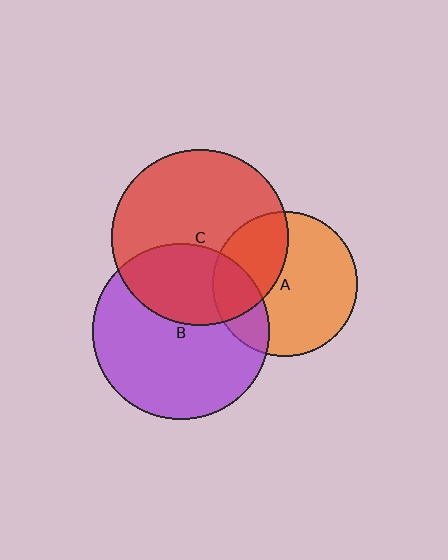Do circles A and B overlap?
Yes.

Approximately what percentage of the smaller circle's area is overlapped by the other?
Approximately 20%.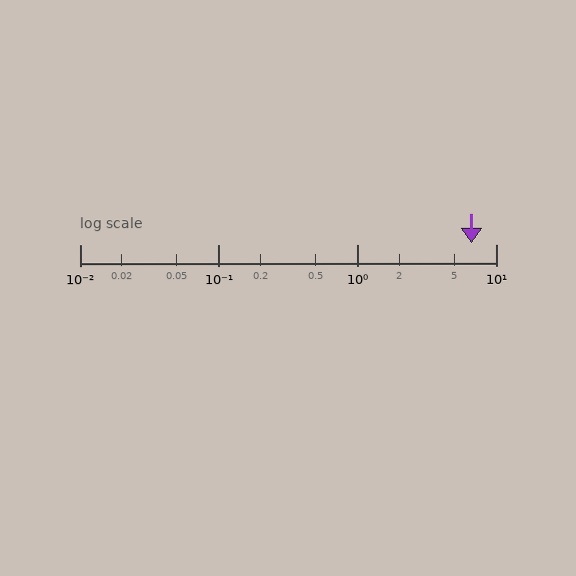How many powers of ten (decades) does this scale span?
The scale spans 3 decades, from 0.01 to 10.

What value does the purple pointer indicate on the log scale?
The pointer indicates approximately 6.7.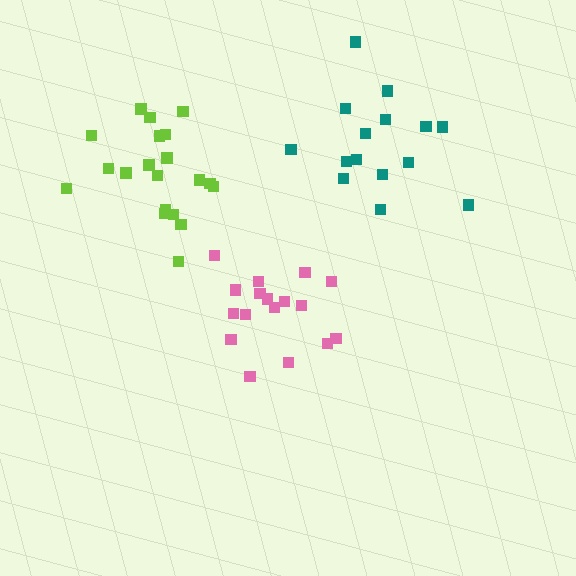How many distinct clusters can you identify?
There are 3 distinct clusters.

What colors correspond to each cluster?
The clusters are colored: teal, lime, pink.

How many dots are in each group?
Group 1: 15 dots, Group 2: 20 dots, Group 3: 17 dots (52 total).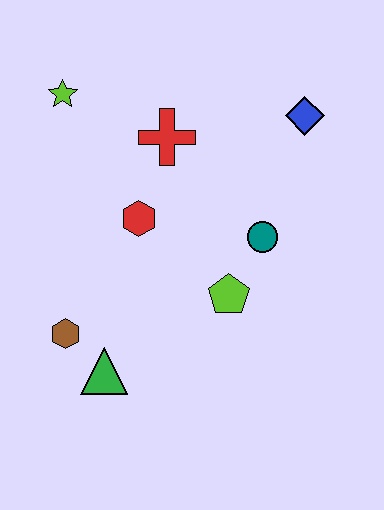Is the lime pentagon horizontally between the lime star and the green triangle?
No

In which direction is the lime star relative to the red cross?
The lime star is to the left of the red cross.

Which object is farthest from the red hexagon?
The blue diamond is farthest from the red hexagon.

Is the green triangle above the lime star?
No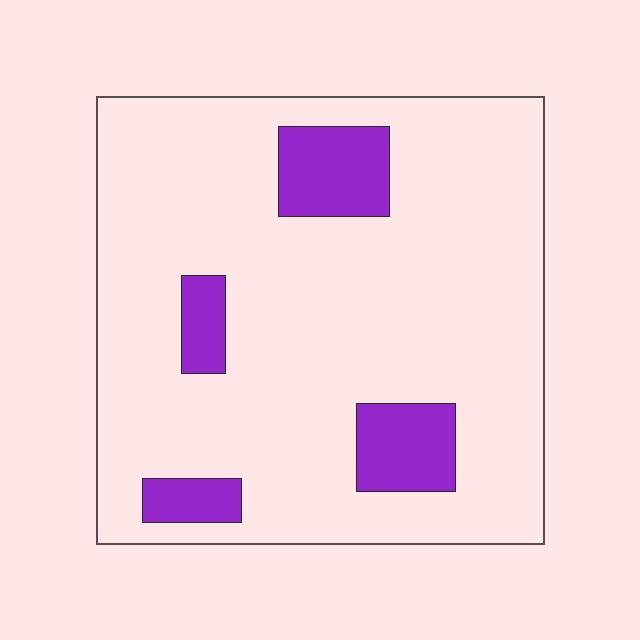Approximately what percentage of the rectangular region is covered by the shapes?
Approximately 15%.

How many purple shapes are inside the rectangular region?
4.